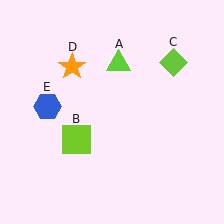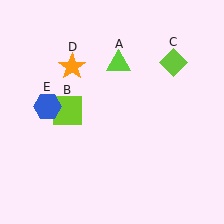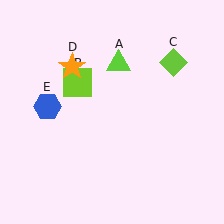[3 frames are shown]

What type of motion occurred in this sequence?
The lime square (object B) rotated clockwise around the center of the scene.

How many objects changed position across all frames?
1 object changed position: lime square (object B).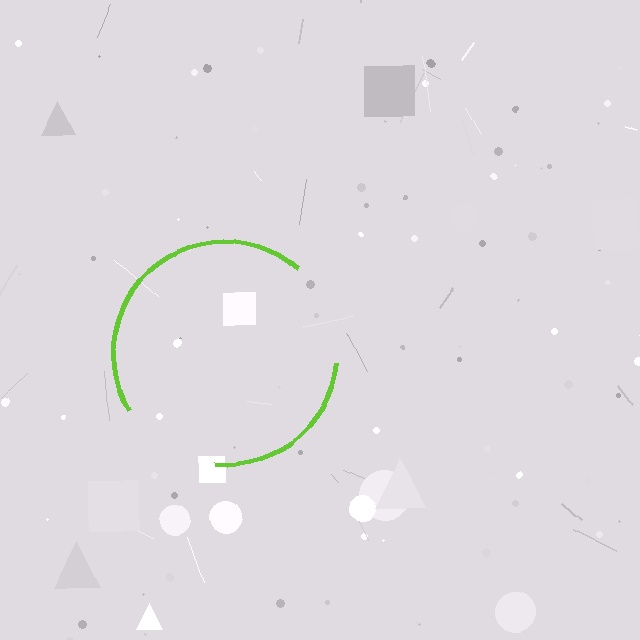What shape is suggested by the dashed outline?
The dashed outline suggests a circle.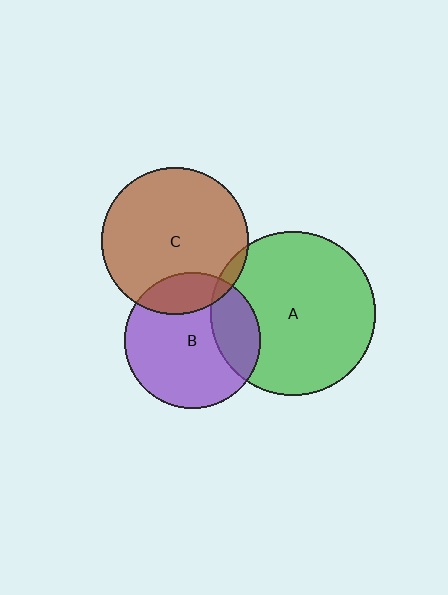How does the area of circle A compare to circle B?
Approximately 1.5 times.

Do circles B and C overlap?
Yes.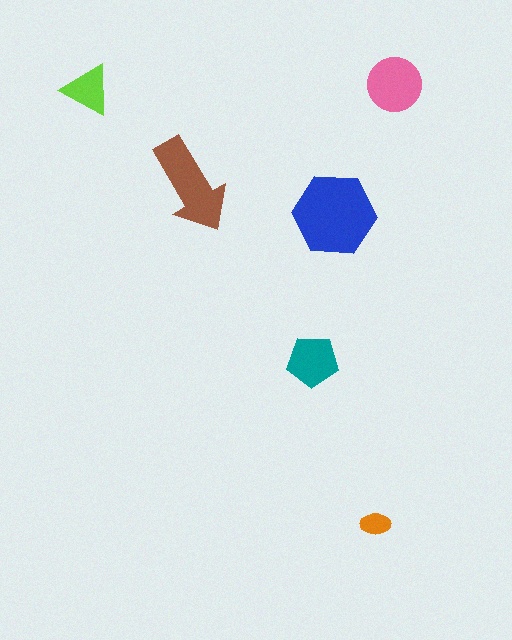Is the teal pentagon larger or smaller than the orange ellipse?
Larger.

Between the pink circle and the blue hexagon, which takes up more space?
The blue hexagon.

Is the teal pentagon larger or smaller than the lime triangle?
Larger.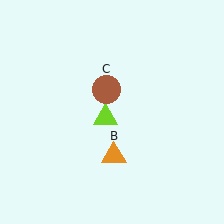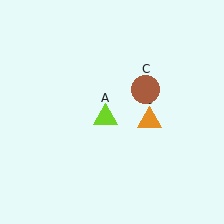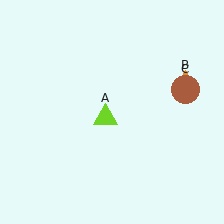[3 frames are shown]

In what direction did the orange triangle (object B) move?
The orange triangle (object B) moved up and to the right.